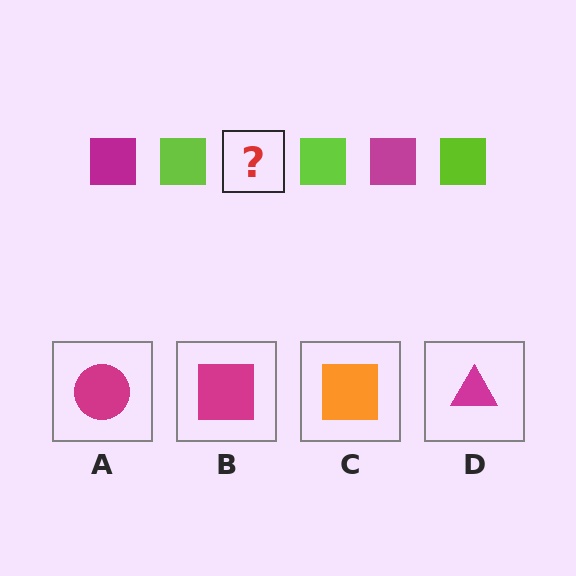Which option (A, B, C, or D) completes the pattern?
B.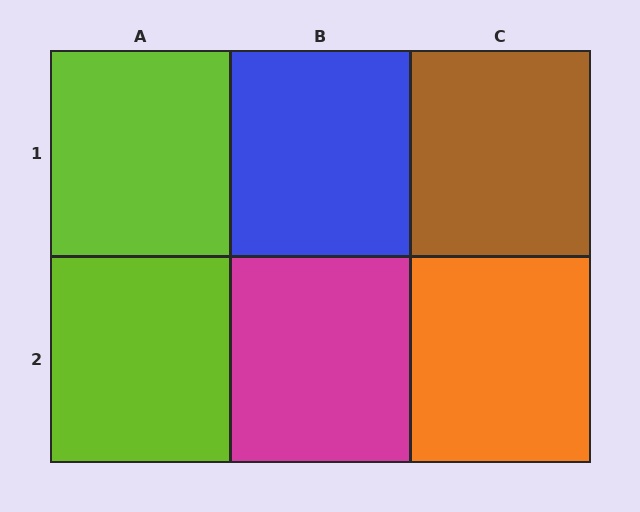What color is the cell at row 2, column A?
Lime.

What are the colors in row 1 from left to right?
Lime, blue, brown.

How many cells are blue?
1 cell is blue.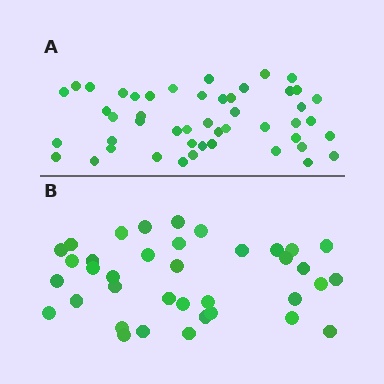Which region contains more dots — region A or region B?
Region A (the top region) has more dots.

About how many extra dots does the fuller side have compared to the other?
Region A has roughly 12 or so more dots than region B.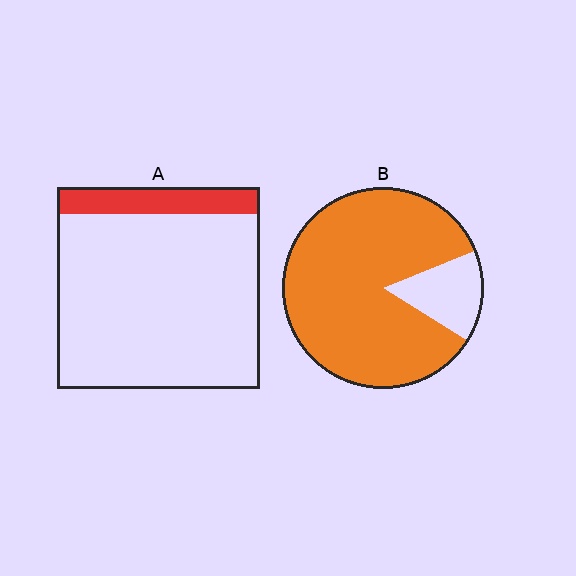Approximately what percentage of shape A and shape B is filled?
A is approximately 15% and B is approximately 85%.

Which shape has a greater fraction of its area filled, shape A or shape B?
Shape B.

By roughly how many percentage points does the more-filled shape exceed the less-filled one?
By roughly 70 percentage points (B over A).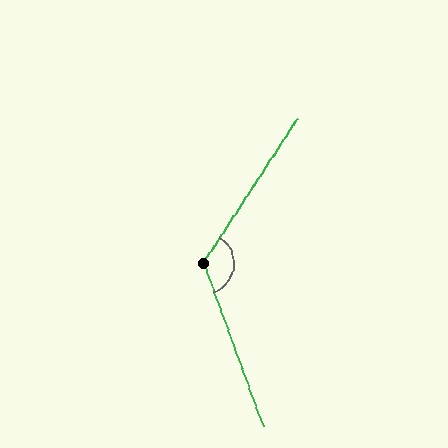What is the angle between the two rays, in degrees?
Approximately 127 degrees.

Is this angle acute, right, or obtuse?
It is obtuse.